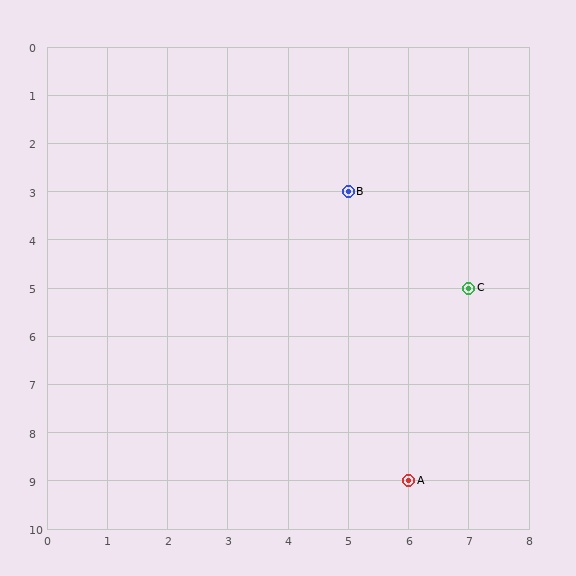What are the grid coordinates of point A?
Point A is at grid coordinates (6, 9).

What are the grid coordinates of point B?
Point B is at grid coordinates (5, 3).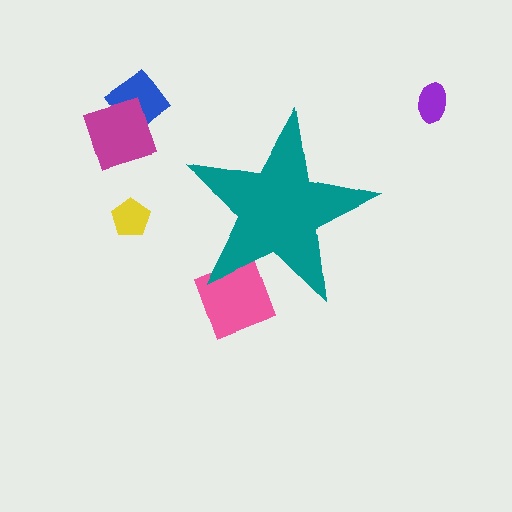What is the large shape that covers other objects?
A teal star.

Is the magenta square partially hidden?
No, the magenta square is fully visible.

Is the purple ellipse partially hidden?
No, the purple ellipse is fully visible.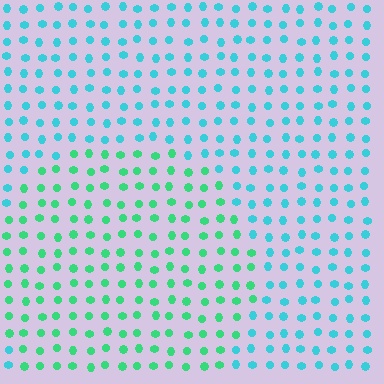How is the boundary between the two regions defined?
The boundary is defined purely by a slight shift in hue (about 40 degrees). Spacing, size, and orientation are identical on both sides.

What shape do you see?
I see a circle.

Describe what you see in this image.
The image is filled with small cyan elements in a uniform arrangement. A circle-shaped region is visible where the elements are tinted to a slightly different hue, forming a subtle color boundary.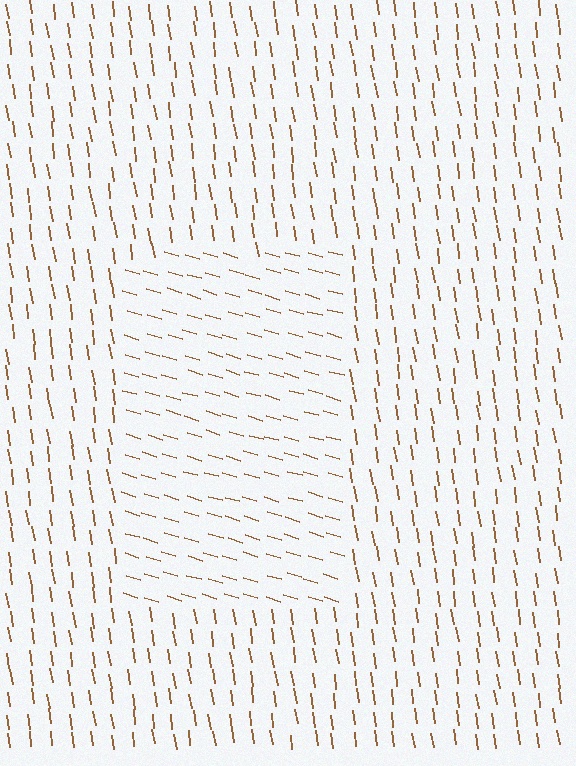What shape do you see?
I see a rectangle.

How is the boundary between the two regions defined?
The boundary is defined purely by a change in line orientation (approximately 65 degrees difference). All lines are the same color and thickness.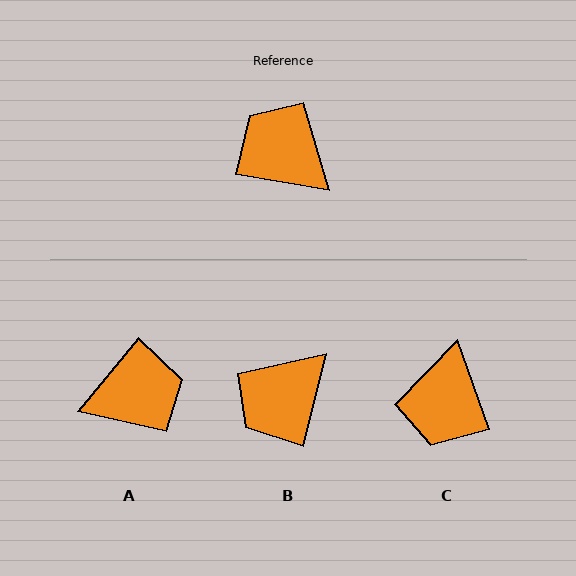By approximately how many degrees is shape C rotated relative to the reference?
Approximately 119 degrees counter-clockwise.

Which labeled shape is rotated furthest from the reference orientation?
A, about 120 degrees away.